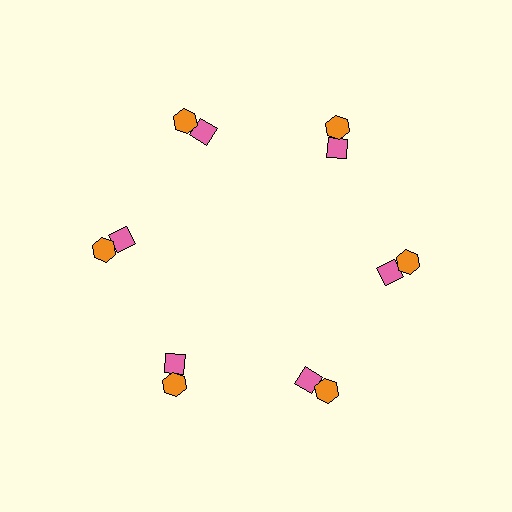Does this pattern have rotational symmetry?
Yes, this pattern has 6-fold rotational symmetry. It looks the same after rotating 60 degrees around the center.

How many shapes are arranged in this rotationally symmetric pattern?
There are 12 shapes, arranged in 6 groups of 2.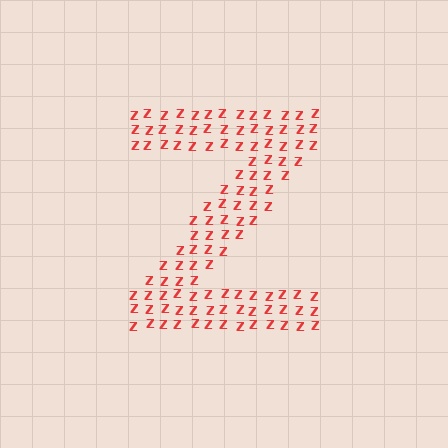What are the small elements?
The small elements are letter Z's.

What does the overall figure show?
The overall figure shows the letter Z.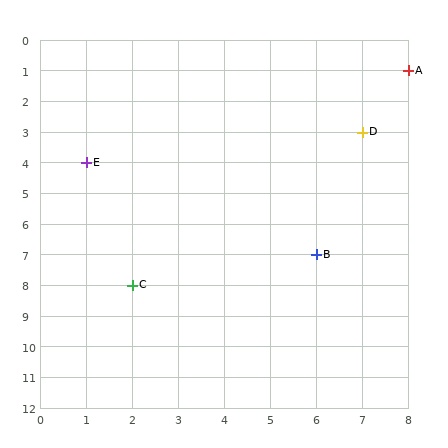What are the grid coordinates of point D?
Point D is at grid coordinates (7, 3).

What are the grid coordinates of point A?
Point A is at grid coordinates (8, 1).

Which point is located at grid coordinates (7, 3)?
Point D is at (7, 3).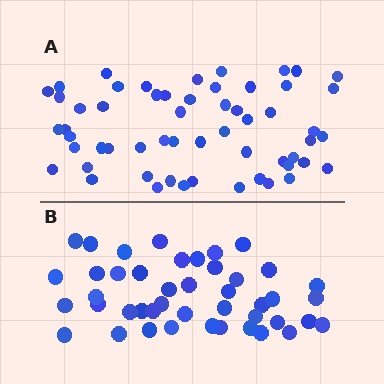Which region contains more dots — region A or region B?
Region A (the top region) has more dots.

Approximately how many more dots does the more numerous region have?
Region A has approximately 15 more dots than region B.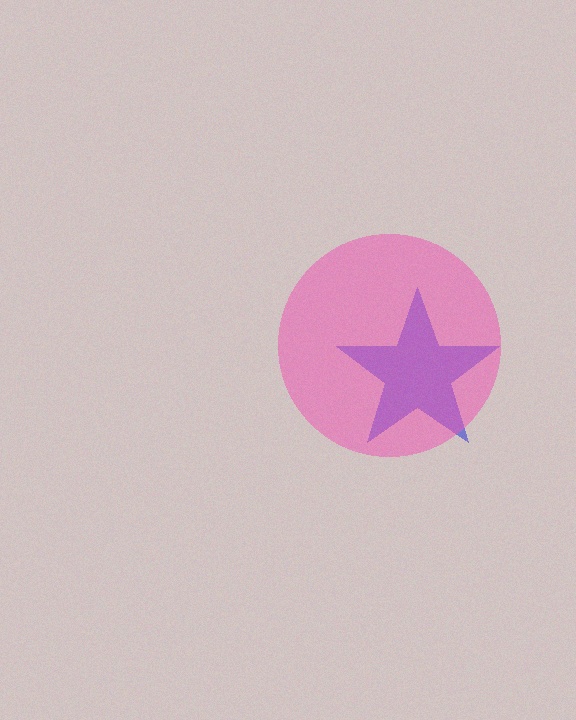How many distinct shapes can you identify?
There are 2 distinct shapes: a blue star, a pink circle.